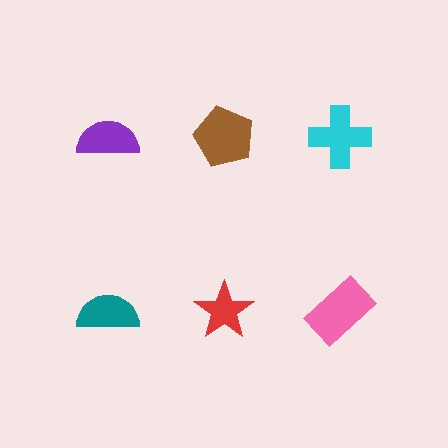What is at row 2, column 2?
A red star.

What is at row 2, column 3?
A pink rectangle.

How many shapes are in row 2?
3 shapes.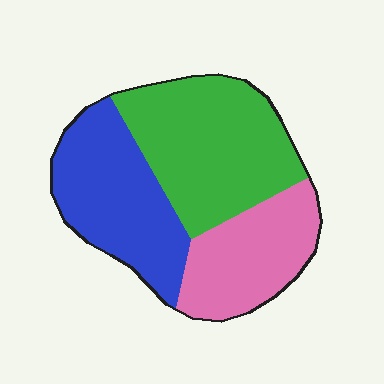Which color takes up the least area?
Pink, at roughly 25%.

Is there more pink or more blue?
Blue.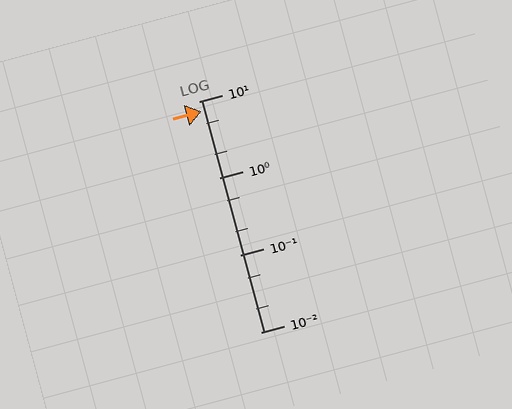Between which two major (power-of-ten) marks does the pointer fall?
The pointer is between 1 and 10.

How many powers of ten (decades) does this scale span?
The scale spans 3 decades, from 0.01 to 10.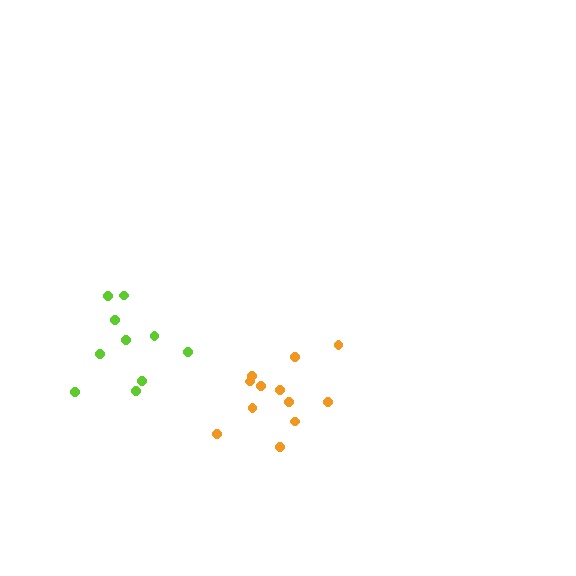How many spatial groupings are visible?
There are 2 spatial groupings.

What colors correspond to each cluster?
The clusters are colored: orange, lime.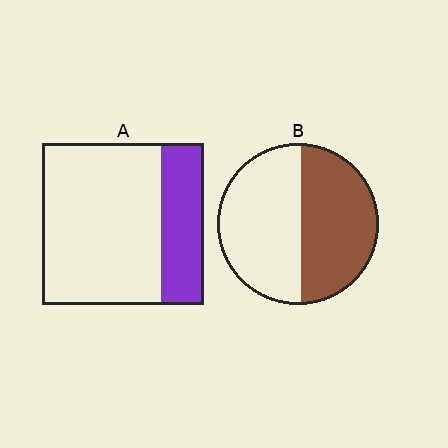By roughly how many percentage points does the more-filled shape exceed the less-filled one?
By roughly 20 percentage points (B over A).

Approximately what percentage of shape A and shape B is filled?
A is approximately 25% and B is approximately 50%.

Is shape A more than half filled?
No.